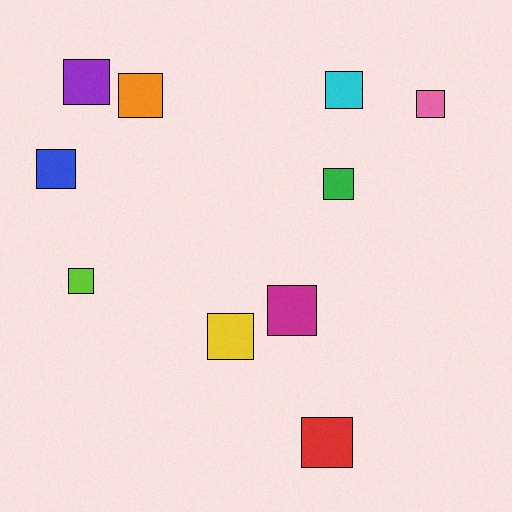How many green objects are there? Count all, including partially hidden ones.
There is 1 green object.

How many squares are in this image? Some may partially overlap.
There are 10 squares.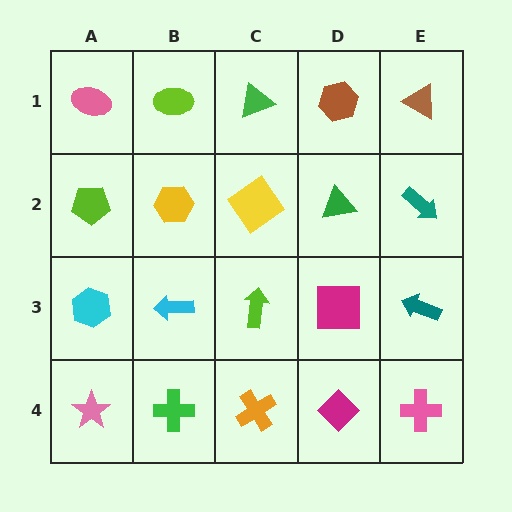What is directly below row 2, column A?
A cyan hexagon.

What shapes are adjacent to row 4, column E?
A teal arrow (row 3, column E), a magenta diamond (row 4, column D).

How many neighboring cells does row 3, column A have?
3.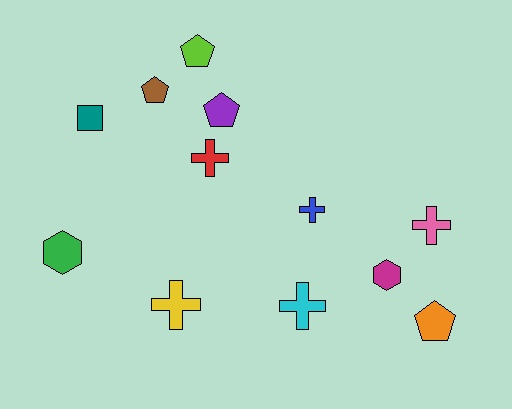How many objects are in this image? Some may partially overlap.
There are 12 objects.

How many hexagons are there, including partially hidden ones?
There are 2 hexagons.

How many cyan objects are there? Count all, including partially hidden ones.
There is 1 cyan object.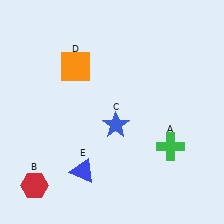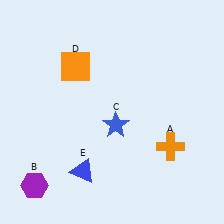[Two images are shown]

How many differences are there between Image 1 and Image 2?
There are 2 differences between the two images.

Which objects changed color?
A changed from green to orange. B changed from red to purple.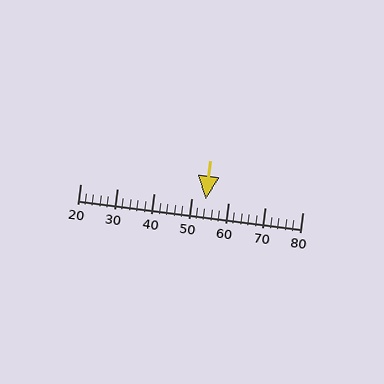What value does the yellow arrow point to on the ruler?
The yellow arrow points to approximately 54.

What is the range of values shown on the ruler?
The ruler shows values from 20 to 80.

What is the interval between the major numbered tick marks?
The major tick marks are spaced 10 units apart.